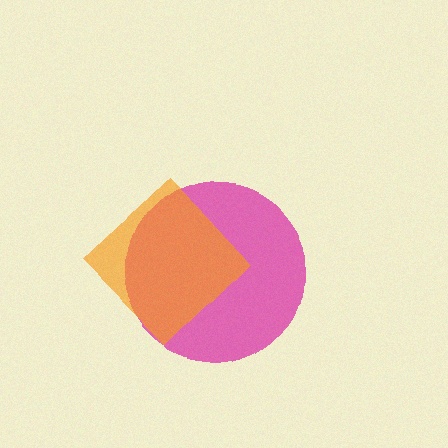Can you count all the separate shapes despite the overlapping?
Yes, there are 2 separate shapes.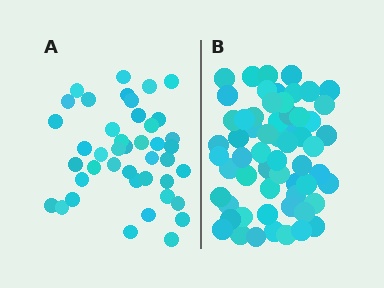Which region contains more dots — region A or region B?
Region B (the right region) has more dots.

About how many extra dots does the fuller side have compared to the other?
Region B has approximately 20 more dots than region A.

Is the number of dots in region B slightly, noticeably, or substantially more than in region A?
Region B has noticeably more, but not dramatically so. The ratio is roughly 1.4 to 1.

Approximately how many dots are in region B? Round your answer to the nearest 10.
About 60 dots.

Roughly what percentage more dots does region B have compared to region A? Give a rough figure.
About 45% more.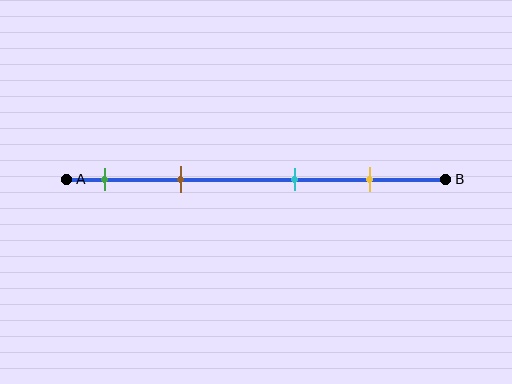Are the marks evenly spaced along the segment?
No, the marks are not evenly spaced.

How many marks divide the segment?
There are 4 marks dividing the segment.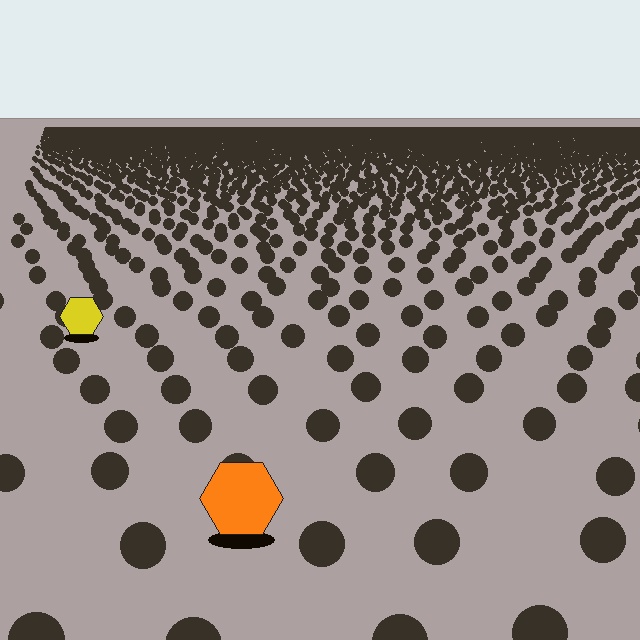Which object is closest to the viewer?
The orange hexagon is closest. The texture marks near it are larger and more spread out.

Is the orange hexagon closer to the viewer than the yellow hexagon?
Yes. The orange hexagon is closer — you can tell from the texture gradient: the ground texture is coarser near it.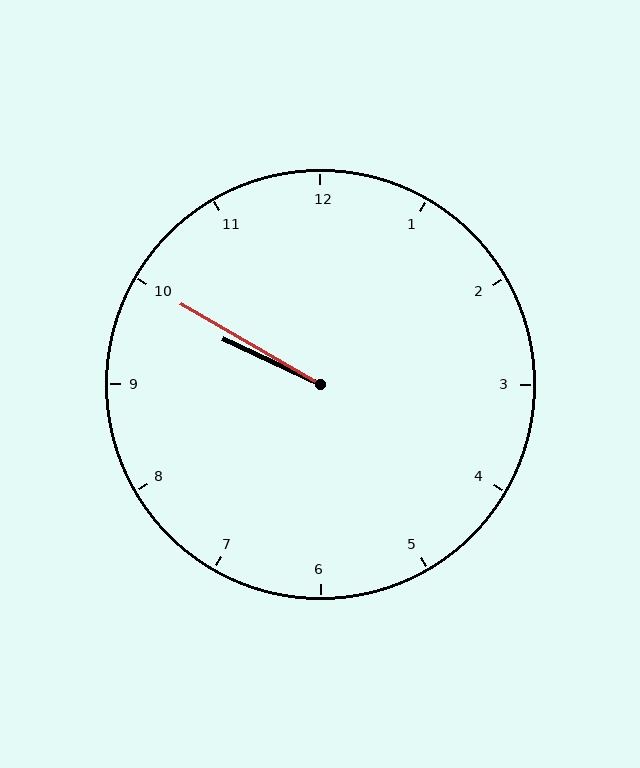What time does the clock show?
9:50.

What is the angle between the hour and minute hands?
Approximately 5 degrees.